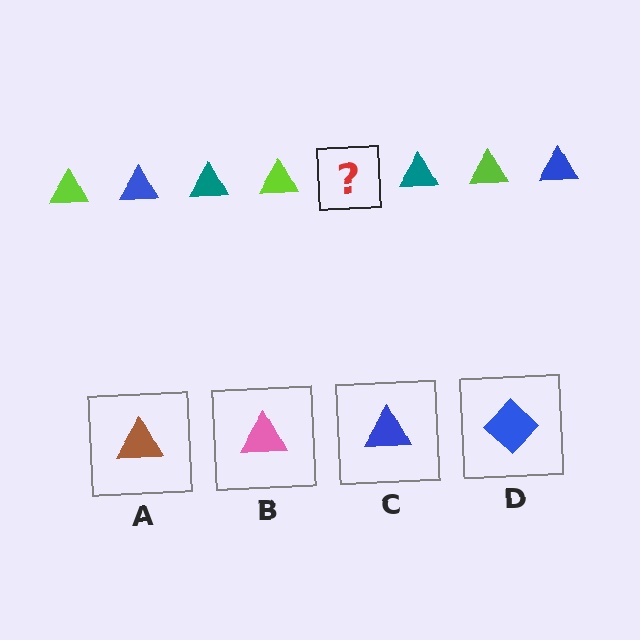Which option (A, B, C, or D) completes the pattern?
C.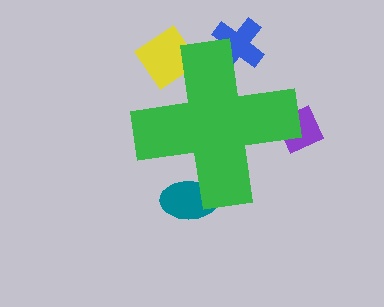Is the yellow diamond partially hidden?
Yes, the yellow diamond is partially hidden behind the green cross.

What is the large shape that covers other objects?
A green cross.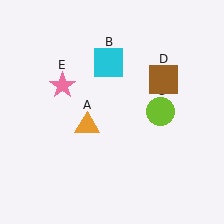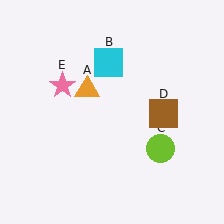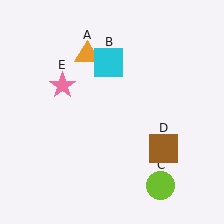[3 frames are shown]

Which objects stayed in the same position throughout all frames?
Cyan square (object B) and pink star (object E) remained stationary.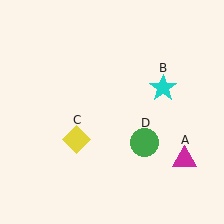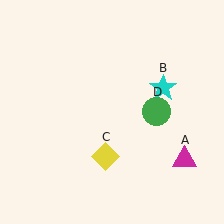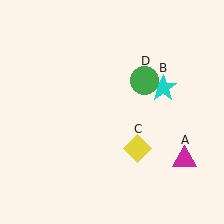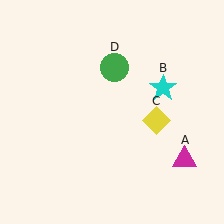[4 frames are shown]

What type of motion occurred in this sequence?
The yellow diamond (object C), green circle (object D) rotated counterclockwise around the center of the scene.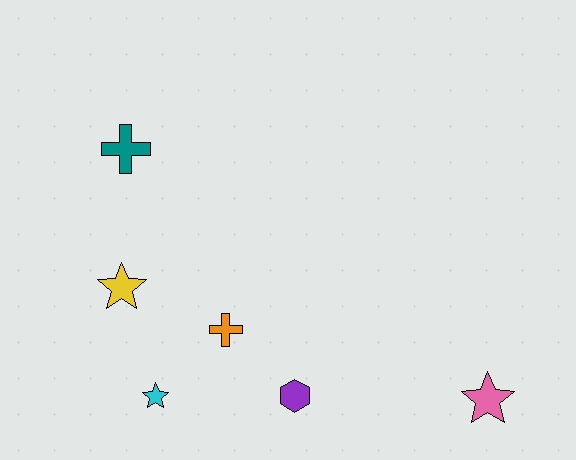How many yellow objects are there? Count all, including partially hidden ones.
There is 1 yellow object.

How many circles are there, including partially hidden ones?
There are no circles.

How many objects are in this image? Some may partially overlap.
There are 6 objects.